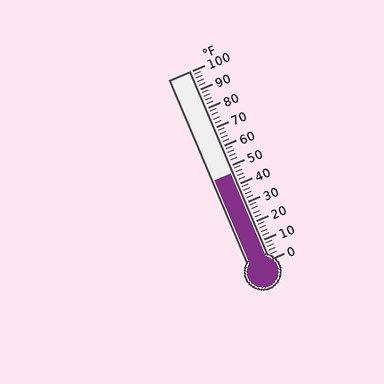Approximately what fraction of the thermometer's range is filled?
The thermometer is filled to approximately 45% of its range.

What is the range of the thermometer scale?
The thermometer scale ranges from 0°F to 100°F.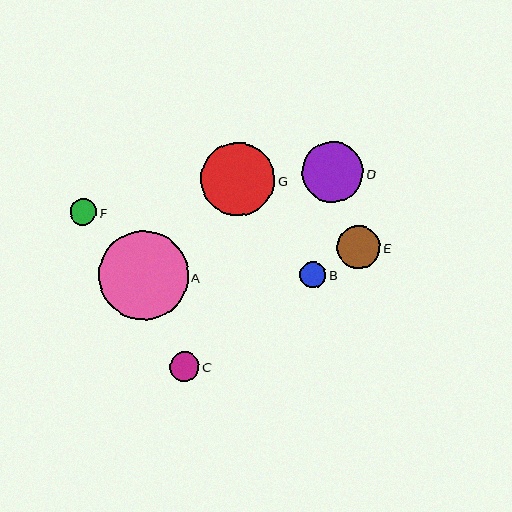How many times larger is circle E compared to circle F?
Circle E is approximately 1.6 times the size of circle F.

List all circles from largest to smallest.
From largest to smallest: A, G, D, E, C, B, F.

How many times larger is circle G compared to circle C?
Circle G is approximately 2.5 times the size of circle C.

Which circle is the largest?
Circle A is the largest with a size of approximately 89 pixels.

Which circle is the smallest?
Circle F is the smallest with a size of approximately 26 pixels.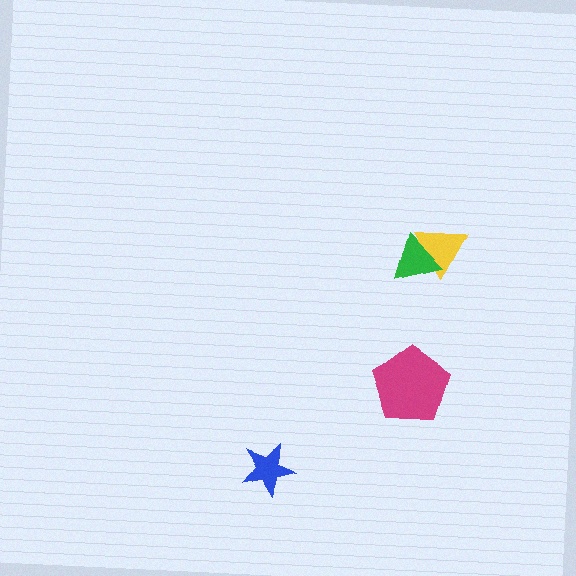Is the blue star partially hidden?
No, no other shape covers it.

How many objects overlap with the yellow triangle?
1 object overlaps with the yellow triangle.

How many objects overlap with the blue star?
0 objects overlap with the blue star.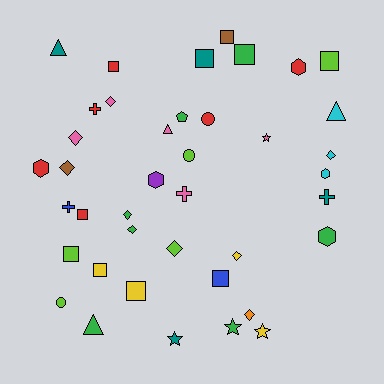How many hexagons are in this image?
There are 5 hexagons.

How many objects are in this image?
There are 40 objects.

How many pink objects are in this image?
There are 5 pink objects.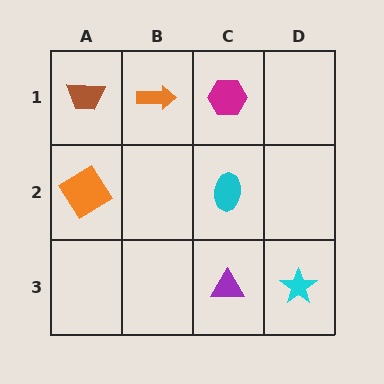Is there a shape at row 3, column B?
No, that cell is empty.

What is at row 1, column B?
An orange arrow.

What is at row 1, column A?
A brown trapezoid.